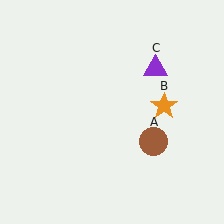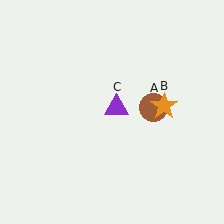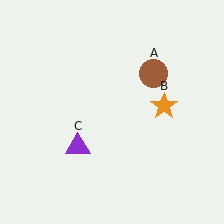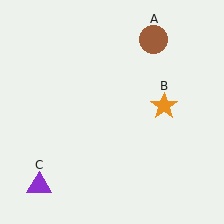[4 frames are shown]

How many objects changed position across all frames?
2 objects changed position: brown circle (object A), purple triangle (object C).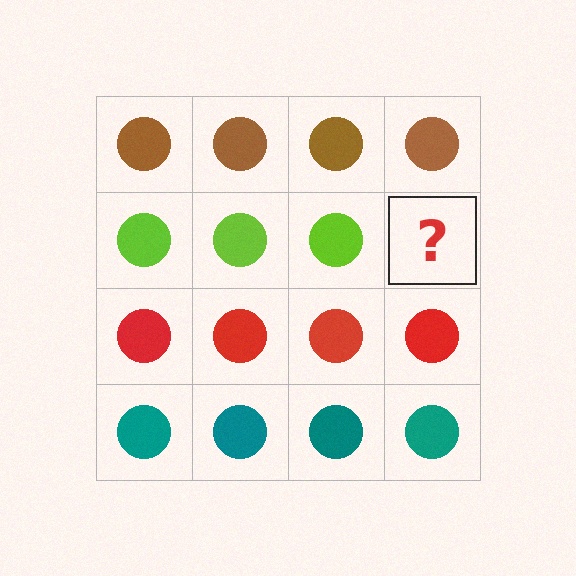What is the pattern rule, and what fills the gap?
The rule is that each row has a consistent color. The gap should be filled with a lime circle.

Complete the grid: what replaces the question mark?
The question mark should be replaced with a lime circle.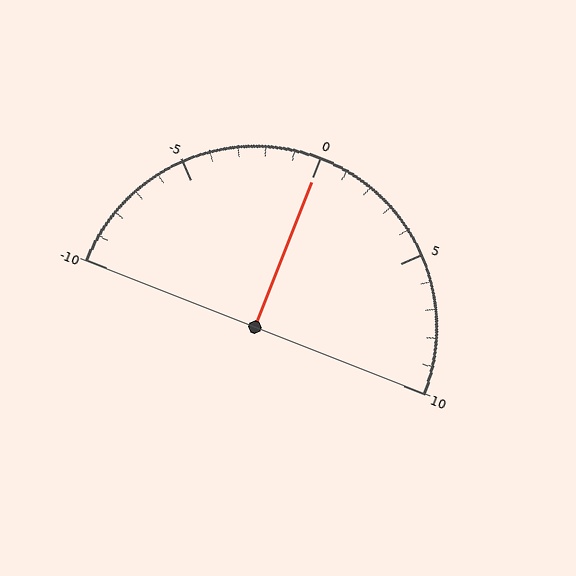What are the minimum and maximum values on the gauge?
The gauge ranges from -10 to 10.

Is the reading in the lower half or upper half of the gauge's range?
The reading is in the upper half of the range (-10 to 10).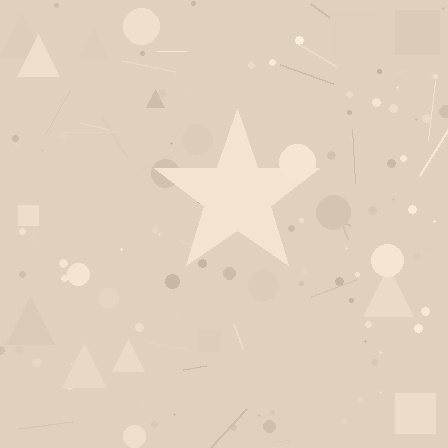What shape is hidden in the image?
A star is hidden in the image.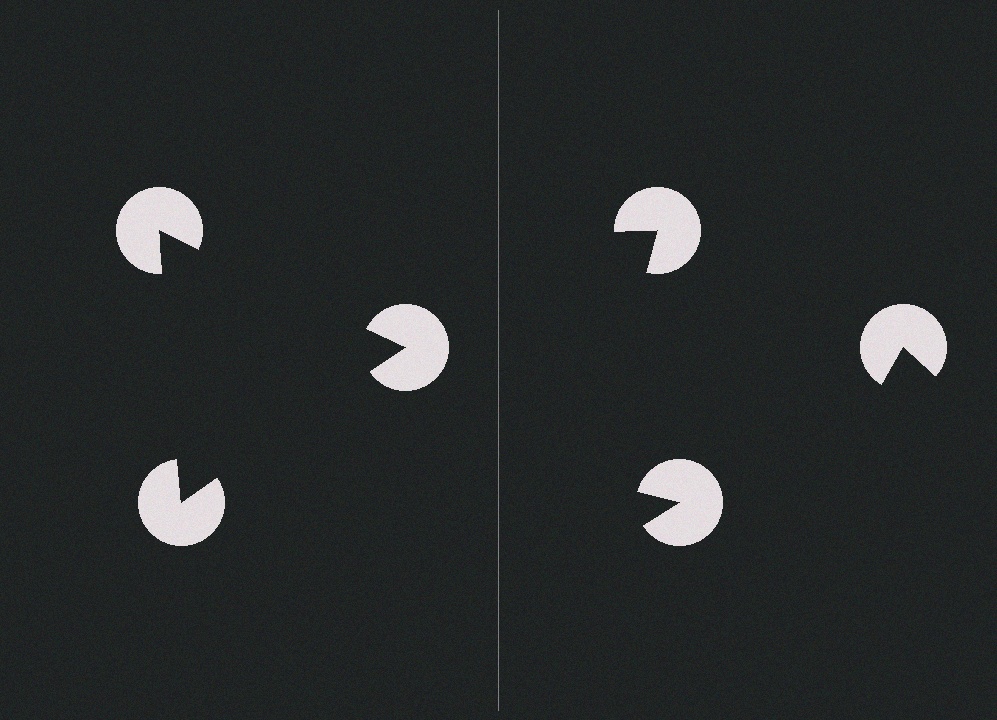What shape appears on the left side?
An illusory triangle.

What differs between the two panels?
The pac-man discs are positioned identically on both sides; only the wedge orientations differ. On the left they align to a triangle; on the right they are misaligned.